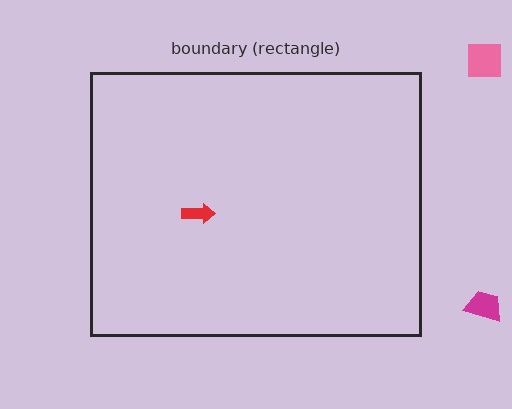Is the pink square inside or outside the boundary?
Outside.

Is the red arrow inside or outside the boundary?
Inside.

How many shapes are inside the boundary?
1 inside, 2 outside.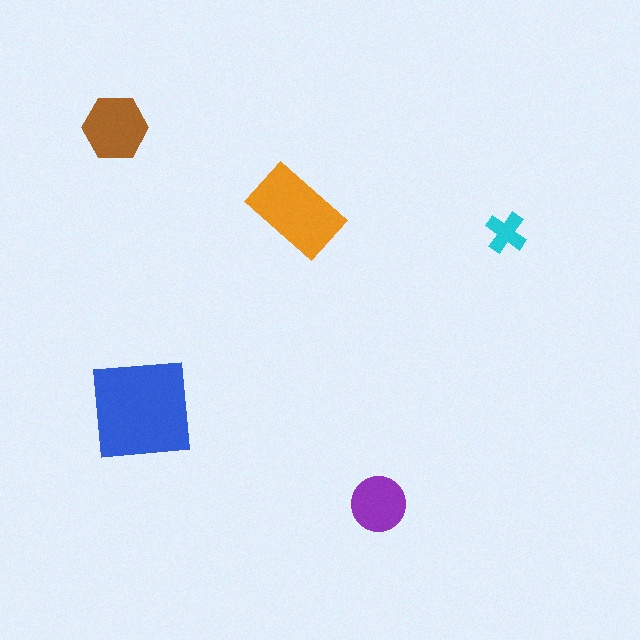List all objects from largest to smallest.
The blue square, the orange rectangle, the brown hexagon, the purple circle, the cyan cross.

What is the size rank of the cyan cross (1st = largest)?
5th.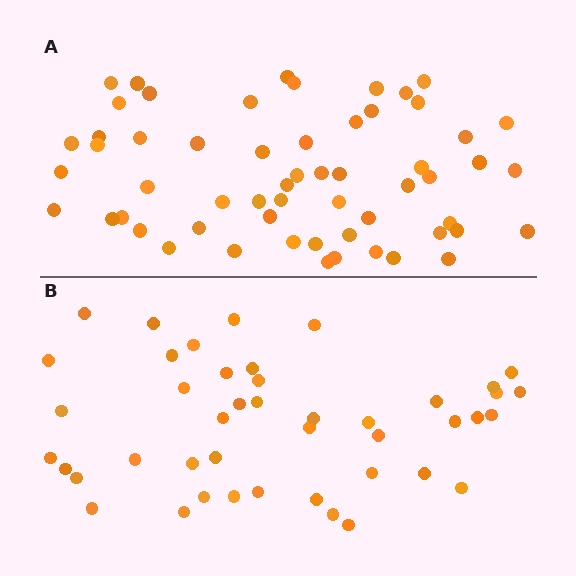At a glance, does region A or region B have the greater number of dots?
Region A (the top region) has more dots.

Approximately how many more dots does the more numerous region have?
Region A has approximately 15 more dots than region B.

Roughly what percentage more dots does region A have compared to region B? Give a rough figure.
About 30% more.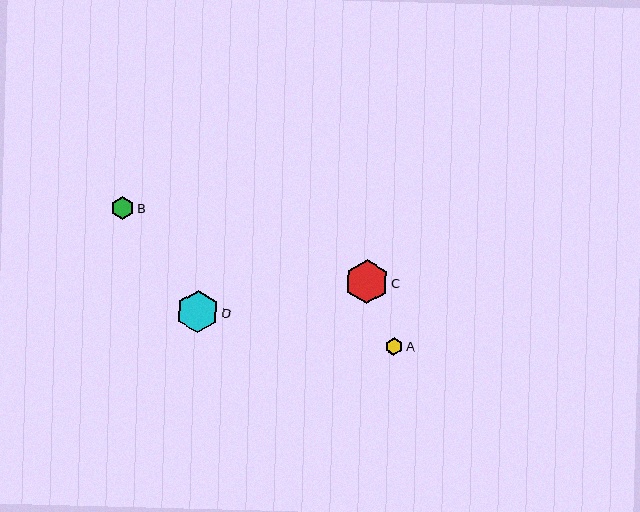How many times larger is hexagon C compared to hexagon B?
Hexagon C is approximately 1.9 times the size of hexagon B.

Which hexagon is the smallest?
Hexagon A is the smallest with a size of approximately 17 pixels.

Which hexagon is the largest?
Hexagon C is the largest with a size of approximately 44 pixels.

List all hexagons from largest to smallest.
From largest to smallest: C, D, B, A.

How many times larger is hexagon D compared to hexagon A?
Hexagon D is approximately 2.5 times the size of hexagon A.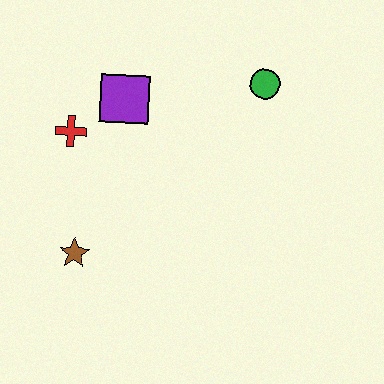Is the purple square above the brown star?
Yes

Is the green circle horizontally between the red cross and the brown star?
No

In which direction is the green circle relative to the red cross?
The green circle is to the right of the red cross.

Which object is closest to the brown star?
The red cross is closest to the brown star.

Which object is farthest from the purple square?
The brown star is farthest from the purple square.